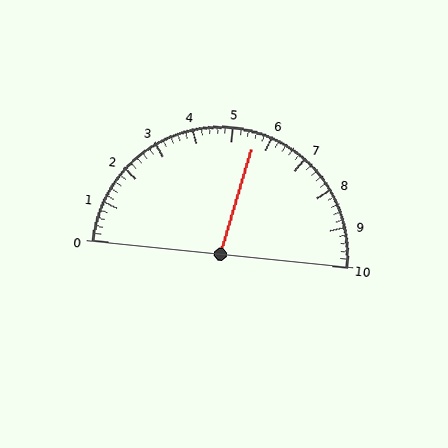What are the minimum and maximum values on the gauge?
The gauge ranges from 0 to 10.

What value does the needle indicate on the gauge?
The needle indicates approximately 5.6.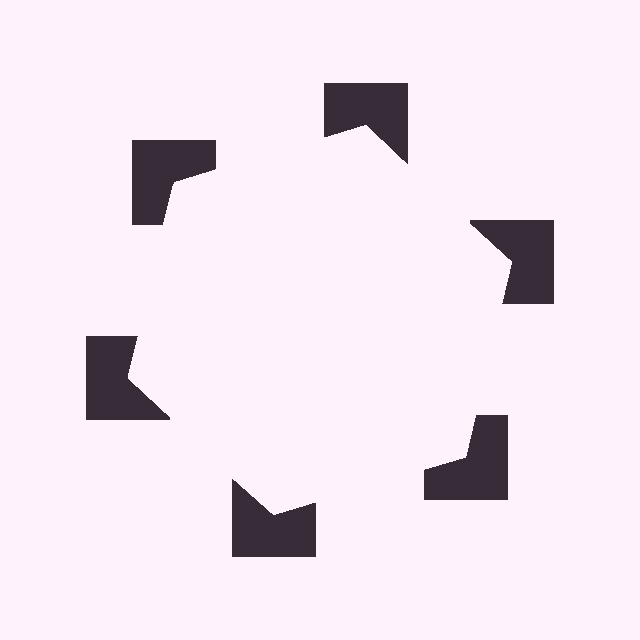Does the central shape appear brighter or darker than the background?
It typically appears slightly brighter than the background, even though no actual brightness change is drawn.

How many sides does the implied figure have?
6 sides.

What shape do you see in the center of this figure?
An illusory hexagon — its edges are inferred from the aligned wedge cuts in the notched squares, not physically drawn.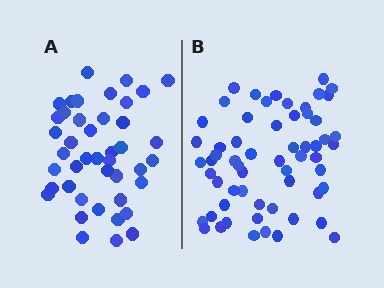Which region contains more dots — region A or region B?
Region B (the right region) has more dots.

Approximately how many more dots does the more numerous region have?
Region B has approximately 15 more dots than region A.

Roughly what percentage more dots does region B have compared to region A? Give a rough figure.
About 40% more.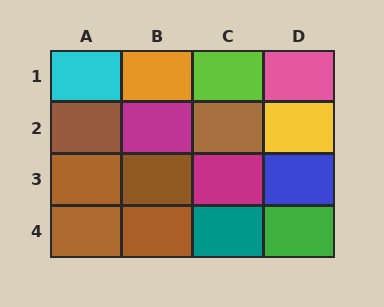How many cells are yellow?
1 cell is yellow.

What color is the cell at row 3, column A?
Brown.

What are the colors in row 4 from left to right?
Brown, brown, teal, green.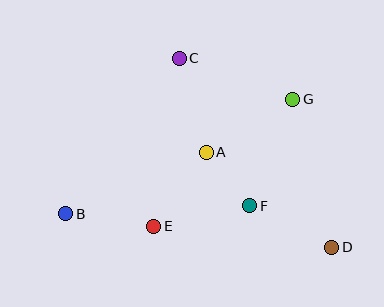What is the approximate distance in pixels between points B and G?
The distance between B and G is approximately 254 pixels.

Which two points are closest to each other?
Points A and F are closest to each other.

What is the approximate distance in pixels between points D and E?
The distance between D and E is approximately 179 pixels.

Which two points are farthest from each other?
Points B and D are farthest from each other.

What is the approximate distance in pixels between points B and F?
The distance between B and F is approximately 184 pixels.